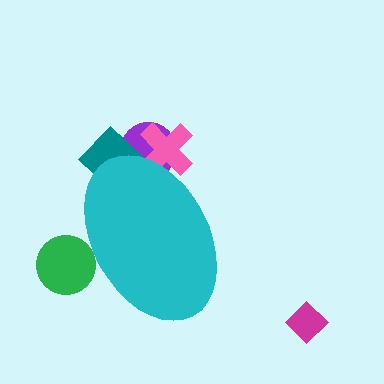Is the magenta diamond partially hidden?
No, the magenta diamond is fully visible.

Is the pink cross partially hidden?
Yes, the pink cross is partially hidden behind the cyan ellipse.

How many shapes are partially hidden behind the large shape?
4 shapes are partially hidden.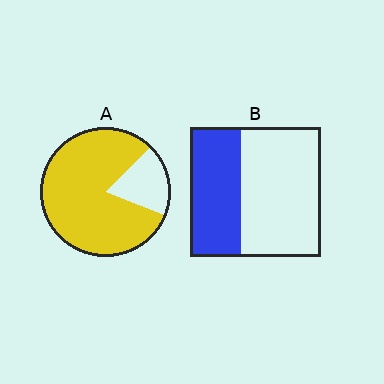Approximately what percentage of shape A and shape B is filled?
A is approximately 80% and B is approximately 40%.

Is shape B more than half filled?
No.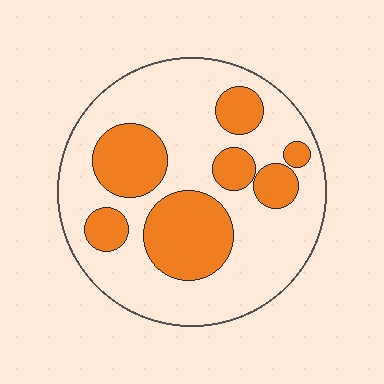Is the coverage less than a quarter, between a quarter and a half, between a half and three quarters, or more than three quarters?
Between a quarter and a half.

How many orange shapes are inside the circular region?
7.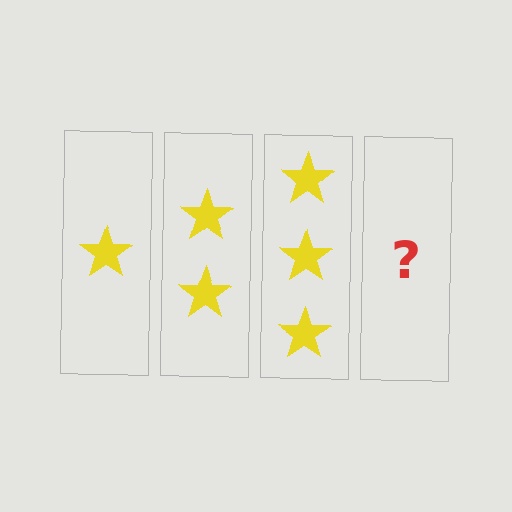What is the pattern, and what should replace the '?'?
The pattern is that each step adds one more star. The '?' should be 4 stars.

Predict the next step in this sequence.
The next step is 4 stars.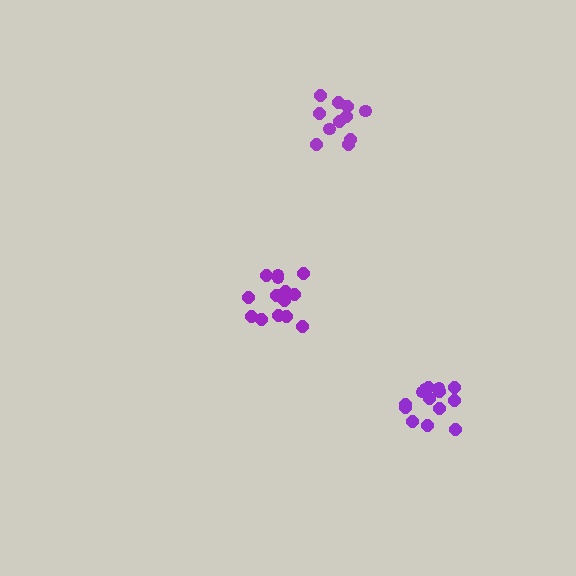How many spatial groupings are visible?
There are 3 spatial groupings.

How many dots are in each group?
Group 1: 11 dots, Group 2: 14 dots, Group 3: 14 dots (39 total).